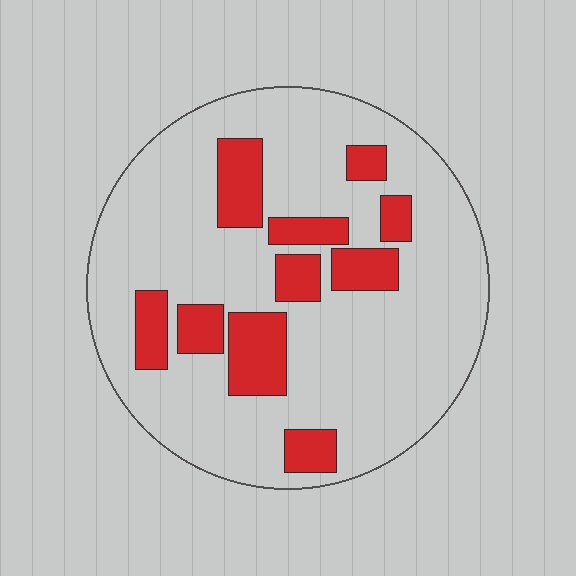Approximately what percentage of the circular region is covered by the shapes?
Approximately 20%.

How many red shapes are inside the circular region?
10.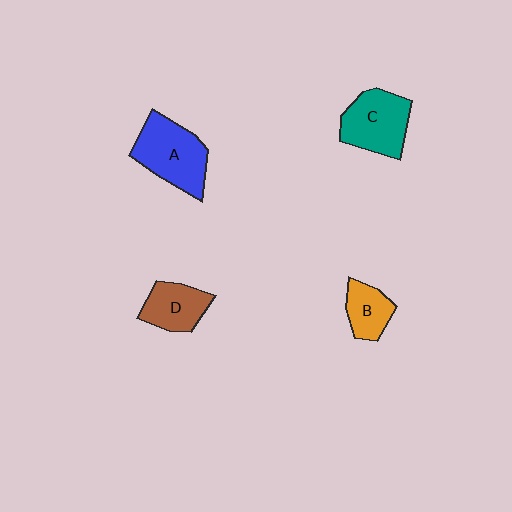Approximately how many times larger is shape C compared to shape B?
Approximately 1.7 times.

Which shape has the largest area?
Shape A (blue).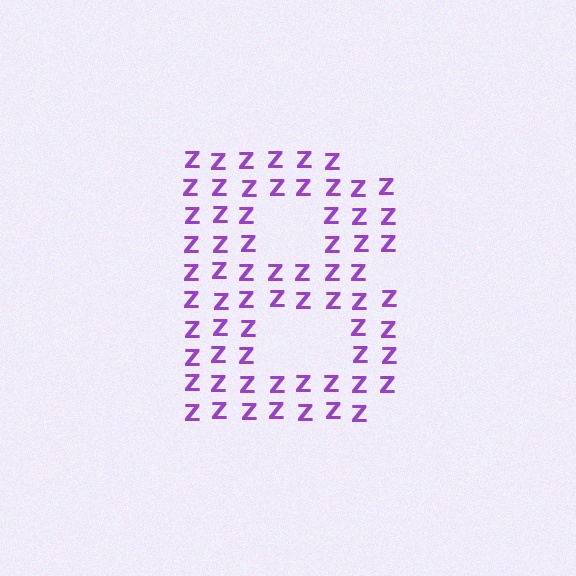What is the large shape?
The large shape is the letter B.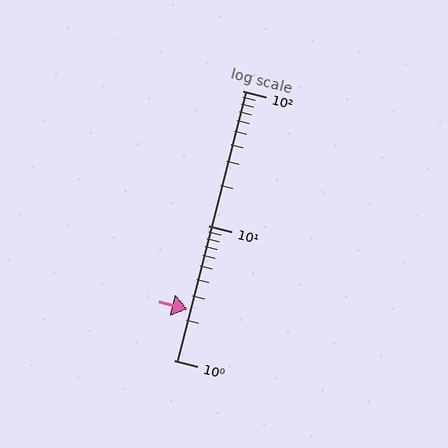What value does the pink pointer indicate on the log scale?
The pointer indicates approximately 2.4.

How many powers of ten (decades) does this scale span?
The scale spans 2 decades, from 1 to 100.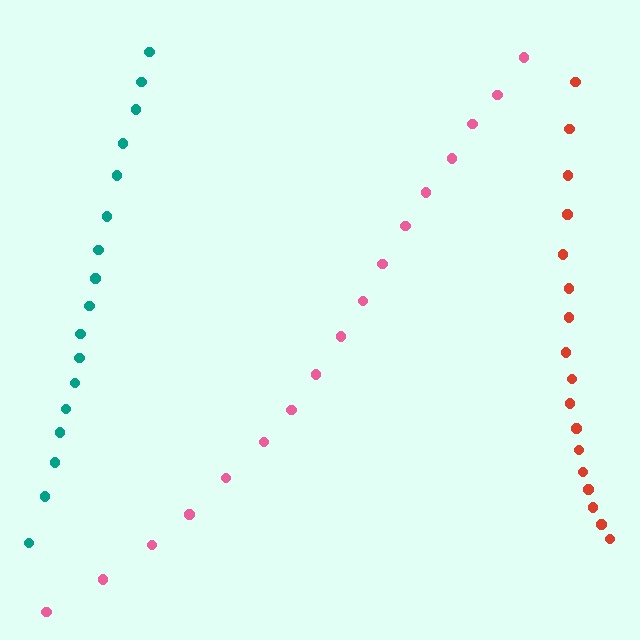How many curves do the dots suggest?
There are 3 distinct paths.